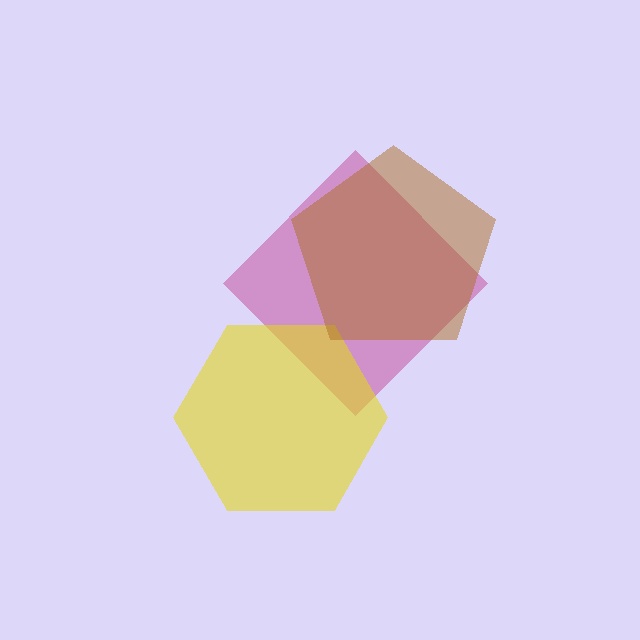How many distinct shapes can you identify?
There are 3 distinct shapes: a magenta diamond, a yellow hexagon, a brown pentagon.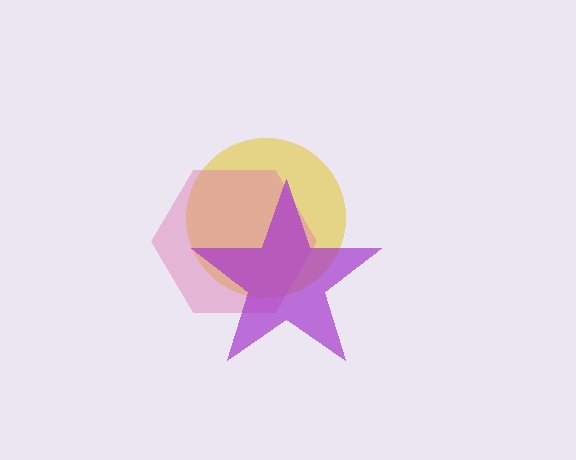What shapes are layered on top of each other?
The layered shapes are: a yellow circle, a pink hexagon, a purple star.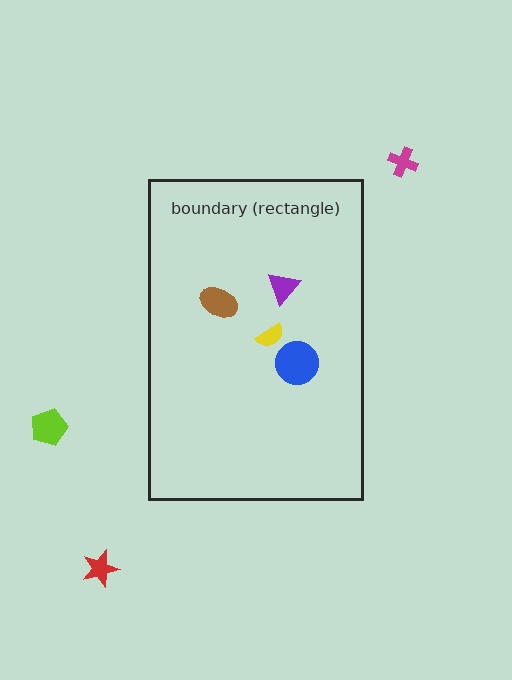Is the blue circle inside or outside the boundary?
Inside.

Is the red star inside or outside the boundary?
Outside.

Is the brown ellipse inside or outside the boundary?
Inside.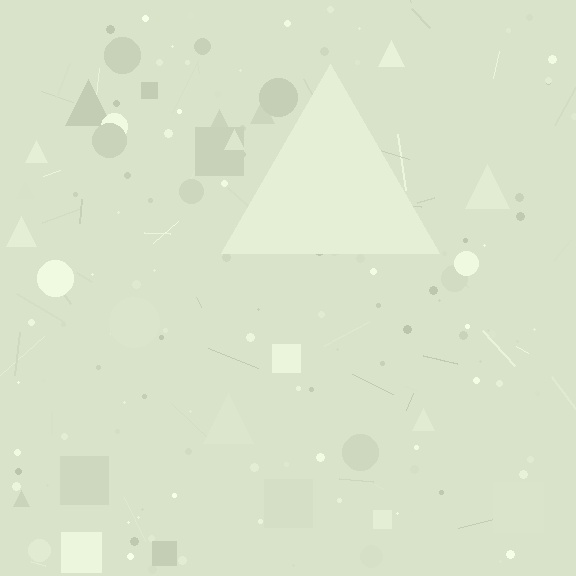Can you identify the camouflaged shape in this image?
The camouflaged shape is a triangle.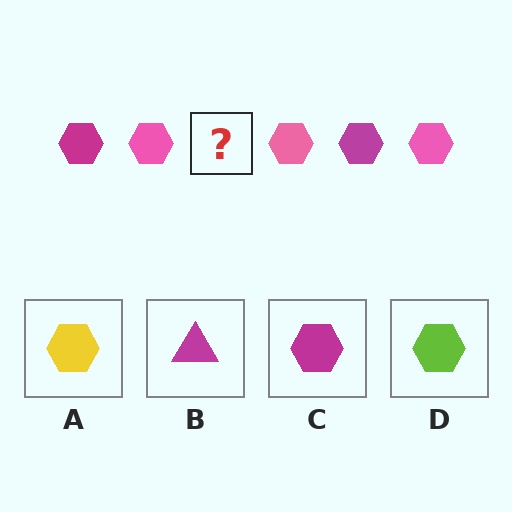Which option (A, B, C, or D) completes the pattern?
C.